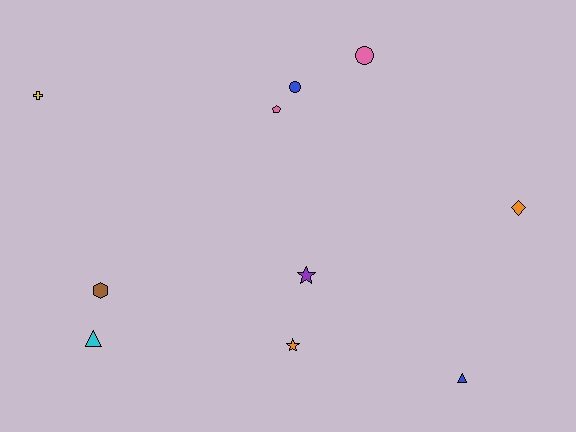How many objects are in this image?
There are 10 objects.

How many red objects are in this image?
There are no red objects.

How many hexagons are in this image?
There is 1 hexagon.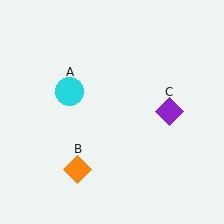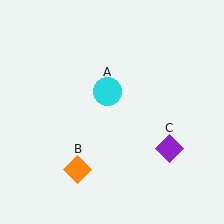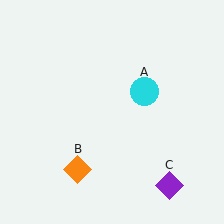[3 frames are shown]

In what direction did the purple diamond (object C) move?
The purple diamond (object C) moved down.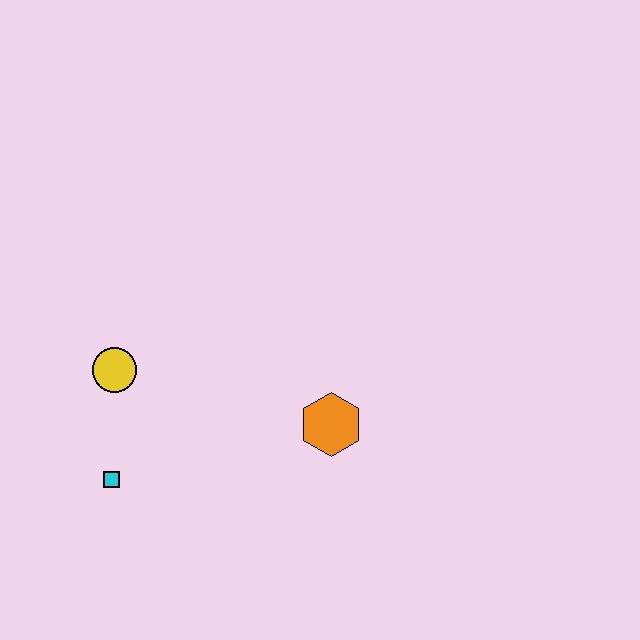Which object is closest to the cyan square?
The yellow circle is closest to the cyan square.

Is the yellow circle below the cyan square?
No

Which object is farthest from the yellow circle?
The orange hexagon is farthest from the yellow circle.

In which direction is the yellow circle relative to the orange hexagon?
The yellow circle is to the left of the orange hexagon.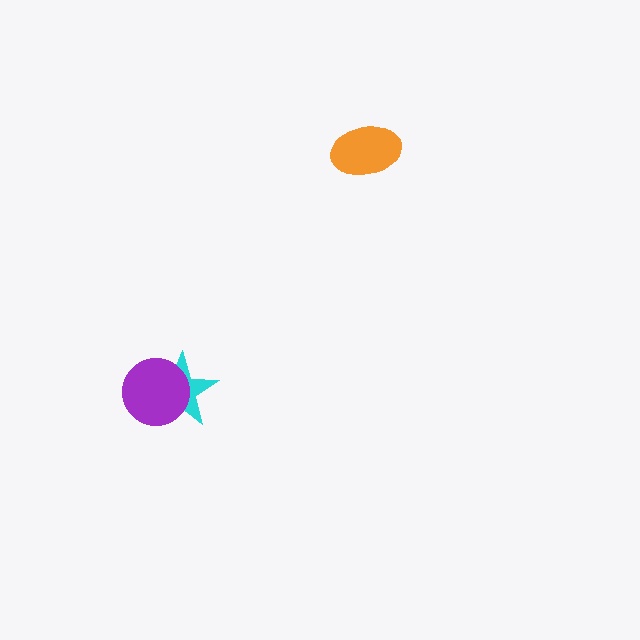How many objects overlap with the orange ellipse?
0 objects overlap with the orange ellipse.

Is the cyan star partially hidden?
Yes, it is partially covered by another shape.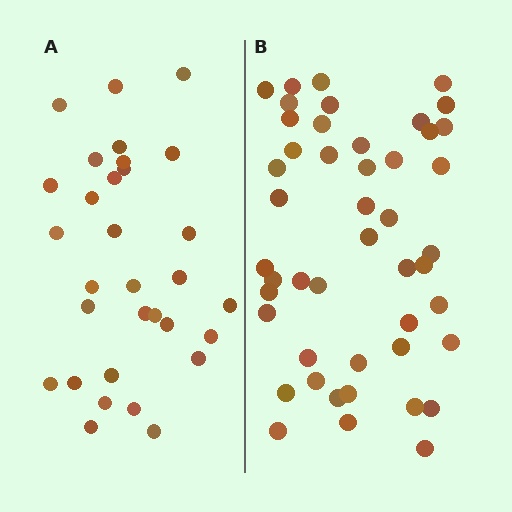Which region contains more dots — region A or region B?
Region B (the right region) has more dots.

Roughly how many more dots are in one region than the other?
Region B has approximately 15 more dots than region A.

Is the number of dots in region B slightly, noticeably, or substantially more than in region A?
Region B has substantially more. The ratio is roughly 1.5 to 1.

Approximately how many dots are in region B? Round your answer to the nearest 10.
About 50 dots. (The exact count is 47, which rounds to 50.)